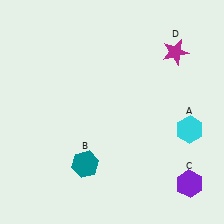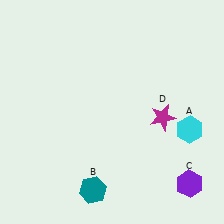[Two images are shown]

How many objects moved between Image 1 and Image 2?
2 objects moved between the two images.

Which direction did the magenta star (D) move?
The magenta star (D) moved down.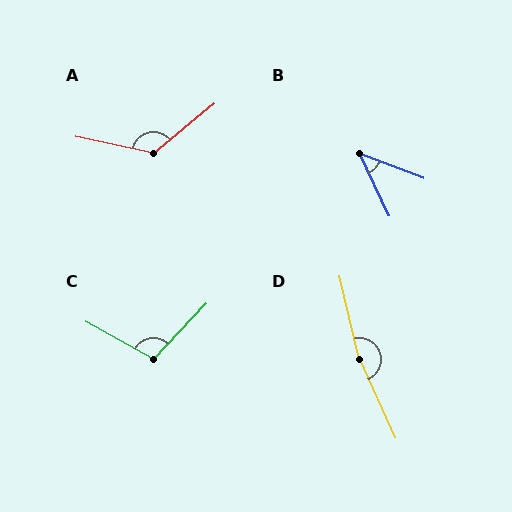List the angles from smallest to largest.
B (43°), C (104°), A (129°), D (169°).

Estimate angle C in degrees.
Approximately 104 degrees.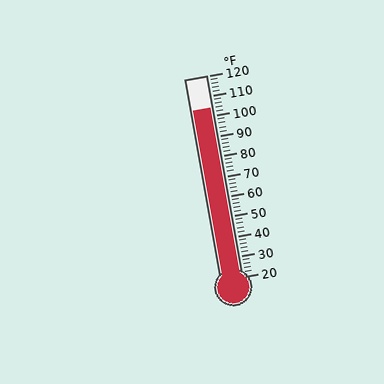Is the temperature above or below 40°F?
The temperature is above 40°F.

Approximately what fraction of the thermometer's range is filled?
The thermometer is filled to approximately 85% of its range.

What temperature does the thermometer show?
The thermometer shows approximately 104°F.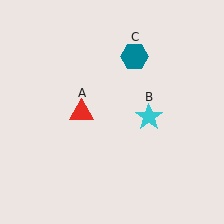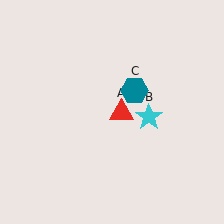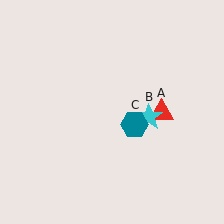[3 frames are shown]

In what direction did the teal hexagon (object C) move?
The teal hexagon (object C) moved down.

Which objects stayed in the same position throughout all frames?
Cyan star (object B) remained stationary.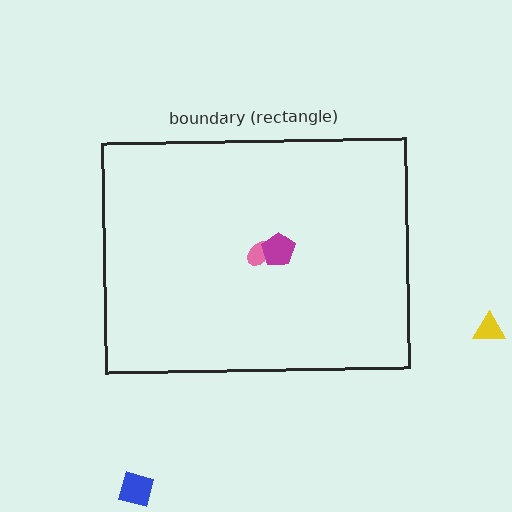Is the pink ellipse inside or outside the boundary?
Inside.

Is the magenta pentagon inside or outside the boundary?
Inside.